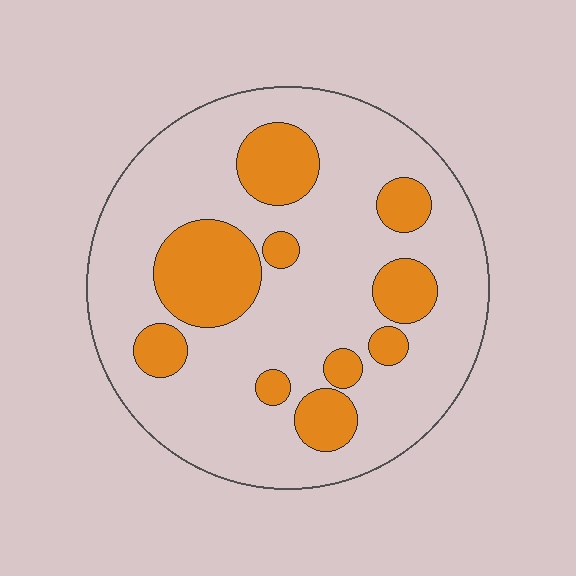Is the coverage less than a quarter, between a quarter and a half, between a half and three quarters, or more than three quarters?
Less than a quarter.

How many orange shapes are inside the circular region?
10.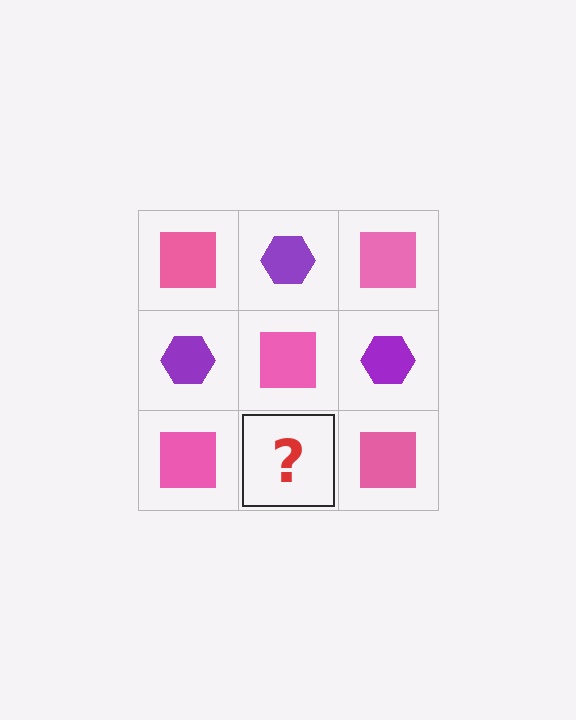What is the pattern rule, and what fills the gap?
The rule is that it alternates pink square and purple hexagon in a checkerboard pattern. The gap should be filled with a purple hexagon.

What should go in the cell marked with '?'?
The missing cell should contain a purple hexagon.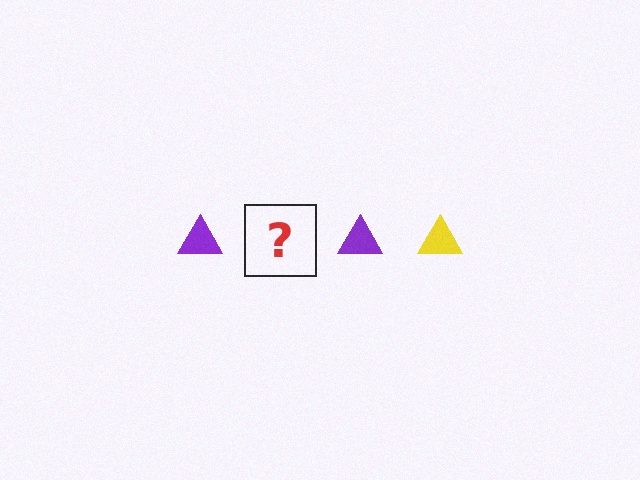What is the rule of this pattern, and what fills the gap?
The rule is that the pattern cycles through purple, yellow triangles. The gap should be filled with a yellow triangle.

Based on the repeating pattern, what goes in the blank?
The blank should be a yellow triangle.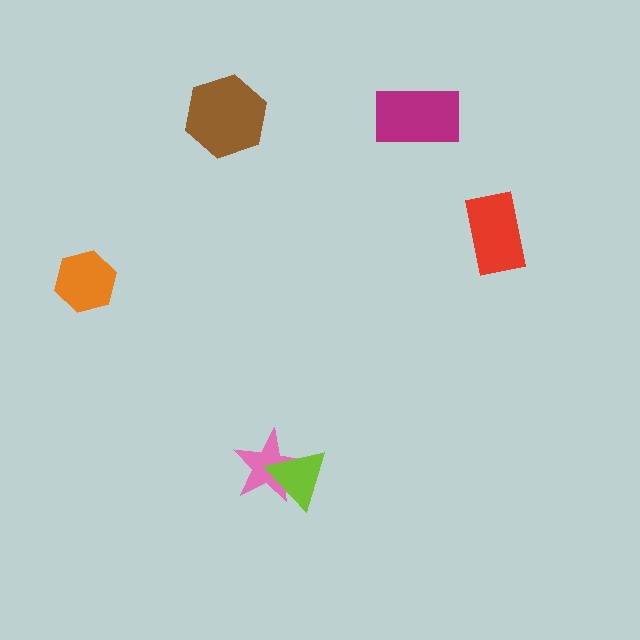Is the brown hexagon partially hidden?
No, no other shape covers it.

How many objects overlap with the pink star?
1 object overlaps with the pink star.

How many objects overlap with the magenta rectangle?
0 objects overlap with the magenta rectangle.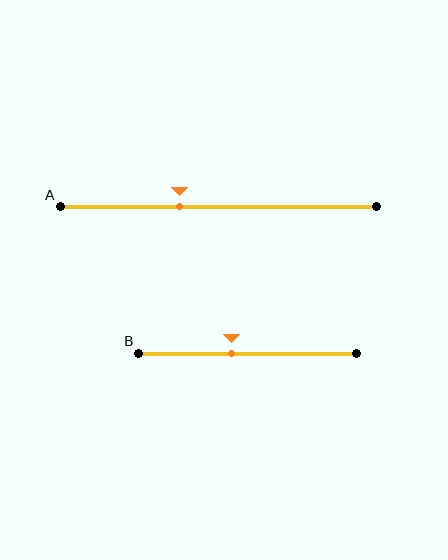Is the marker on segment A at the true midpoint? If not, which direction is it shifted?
No, the marker on segment A is shifted to the left by about 12% of the segment length.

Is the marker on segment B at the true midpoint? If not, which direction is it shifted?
No, the marker on segment B is shifted to the left by about 7% of the segment length.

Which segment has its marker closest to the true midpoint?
Segment B has its marker closest to the true midpoint.